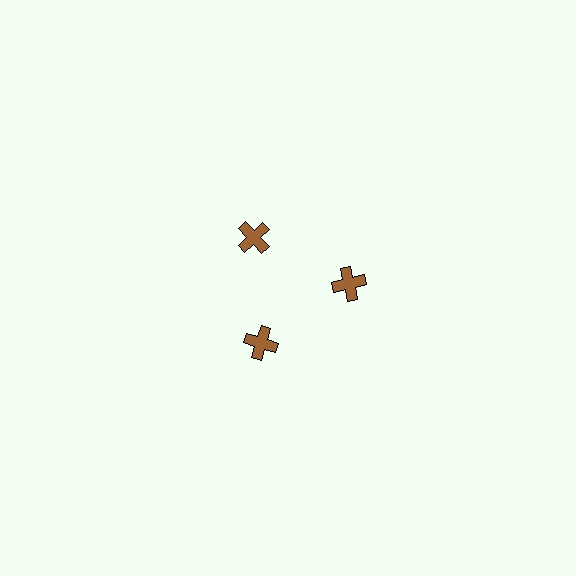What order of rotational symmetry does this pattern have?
This pattern has 3-fold rotational symmetry.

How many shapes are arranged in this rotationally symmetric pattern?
There are 3 shapes, arranged in 3 groups of 1.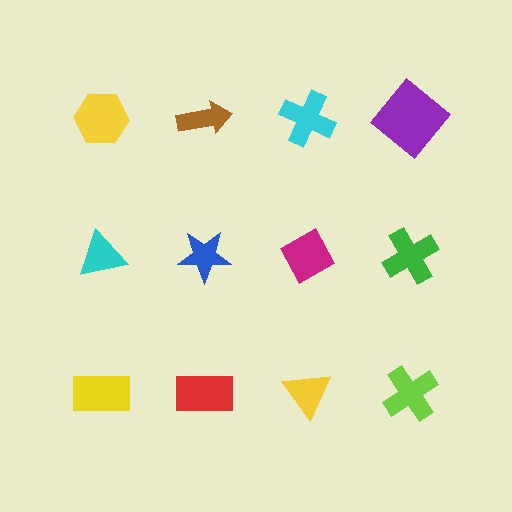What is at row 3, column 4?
A lime cross.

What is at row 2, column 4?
A green cross.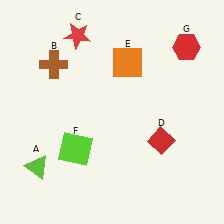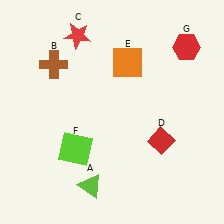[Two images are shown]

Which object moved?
The lime triangle (A) moved right.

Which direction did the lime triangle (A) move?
The lime triangle (A) moved right.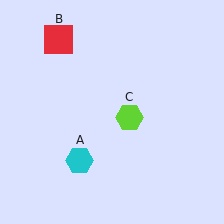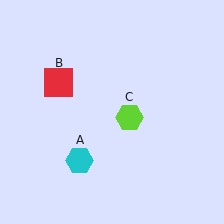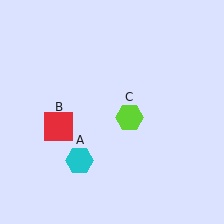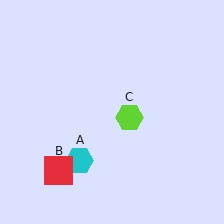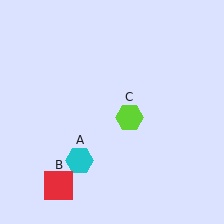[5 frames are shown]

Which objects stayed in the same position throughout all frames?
Cyan hexagon (object A) and lime hexagon (object C) remained stationary.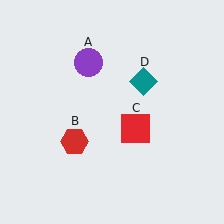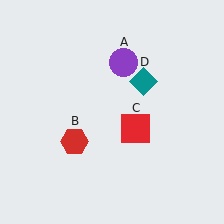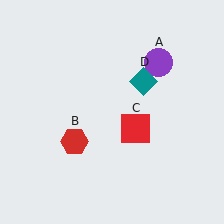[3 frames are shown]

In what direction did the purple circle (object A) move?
The purple circle (object A) moved right.